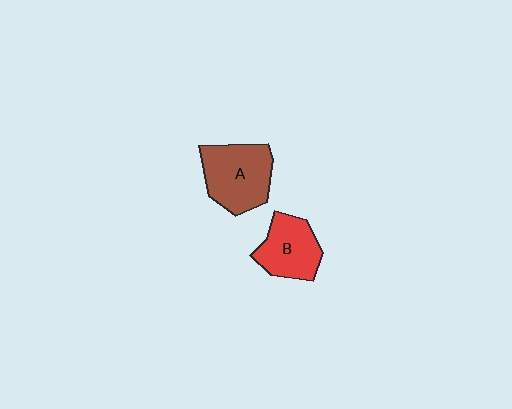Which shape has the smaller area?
Shape B (red).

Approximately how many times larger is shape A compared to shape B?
Approximately 1.3 times.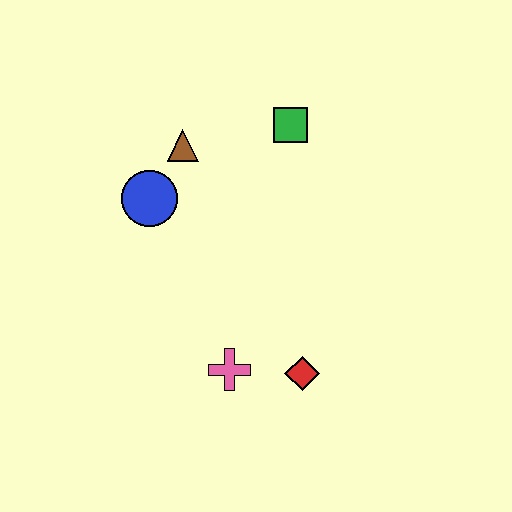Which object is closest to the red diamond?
The pink cross is closest to the red diamond.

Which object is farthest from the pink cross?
The green square is farthest from the pink cross.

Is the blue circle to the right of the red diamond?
No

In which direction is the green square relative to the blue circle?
The green square is to the right of the blue circle.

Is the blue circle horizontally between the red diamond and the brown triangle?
No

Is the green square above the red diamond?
Yes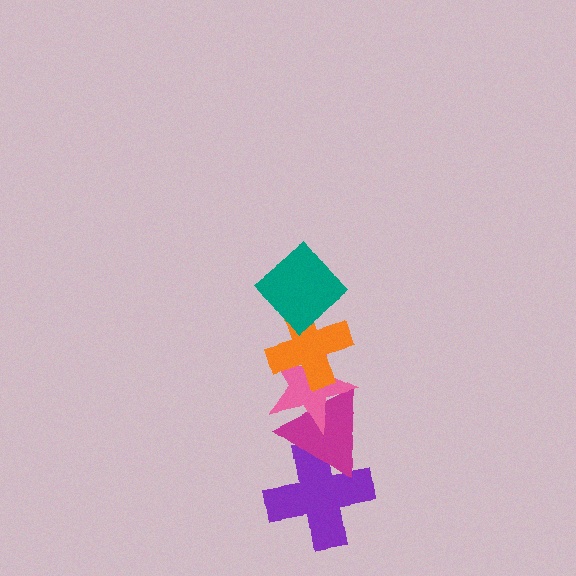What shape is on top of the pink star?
The orange cross is on top of the pink star.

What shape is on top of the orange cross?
The teal diamond is on top of the orange cross.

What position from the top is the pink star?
The pink star is 3rd from the top.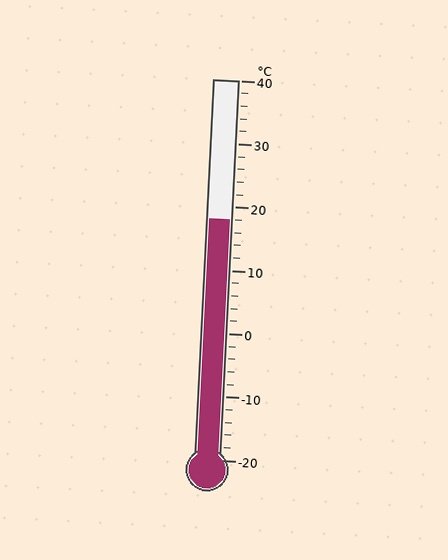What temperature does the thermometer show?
The thermometer shows approximately 18°C.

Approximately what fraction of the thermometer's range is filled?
The thermometer is filled to approximately 65% of its range.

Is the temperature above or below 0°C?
The temperature is above 0°C.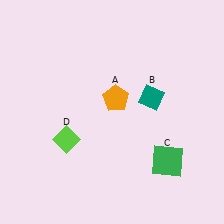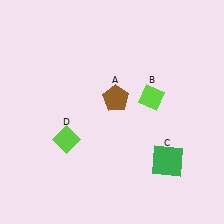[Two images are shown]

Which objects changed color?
A changed from orange to brown. B changed from teal to lime.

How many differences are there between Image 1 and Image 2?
There are 2 differences between the two images.